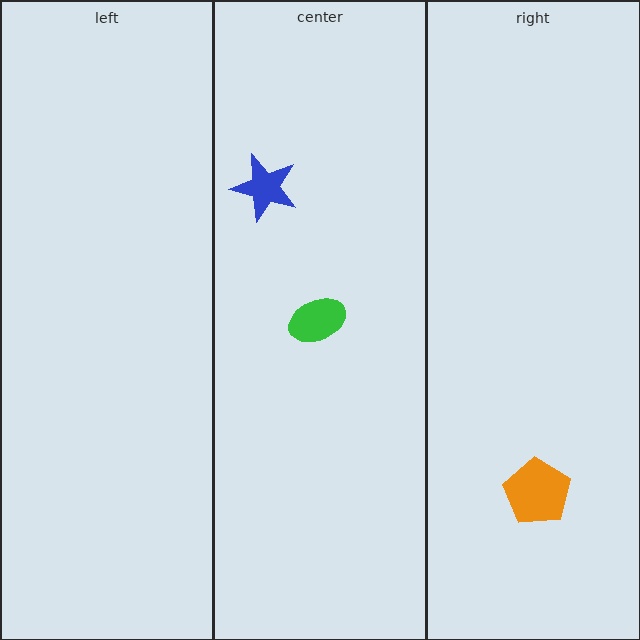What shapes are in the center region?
The green ellipse, the blue star.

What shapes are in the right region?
The orange pentagon.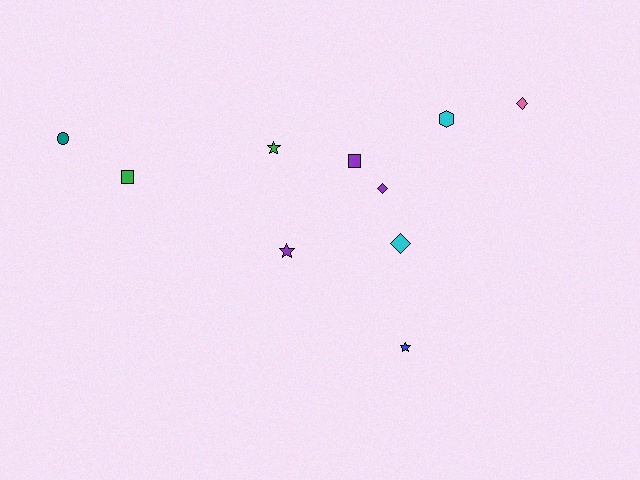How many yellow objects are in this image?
There are no yellow objects.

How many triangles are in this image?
There are no triangles.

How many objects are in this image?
There are 10 objects.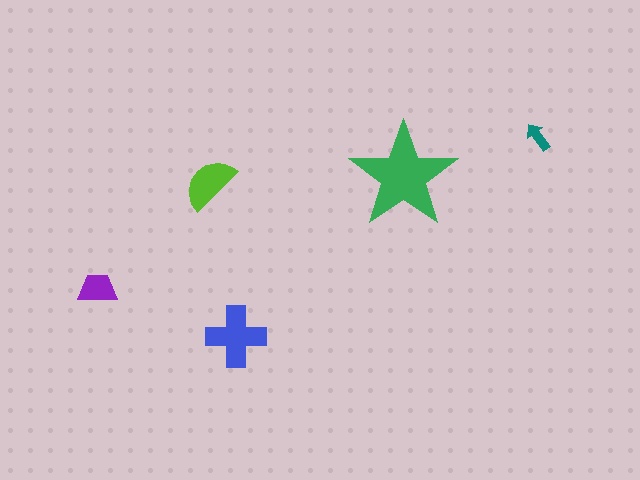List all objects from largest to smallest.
The green star, the blue cross, the lime semicircle, the purple trapezoid, the teal arrow.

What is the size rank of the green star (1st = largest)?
1st.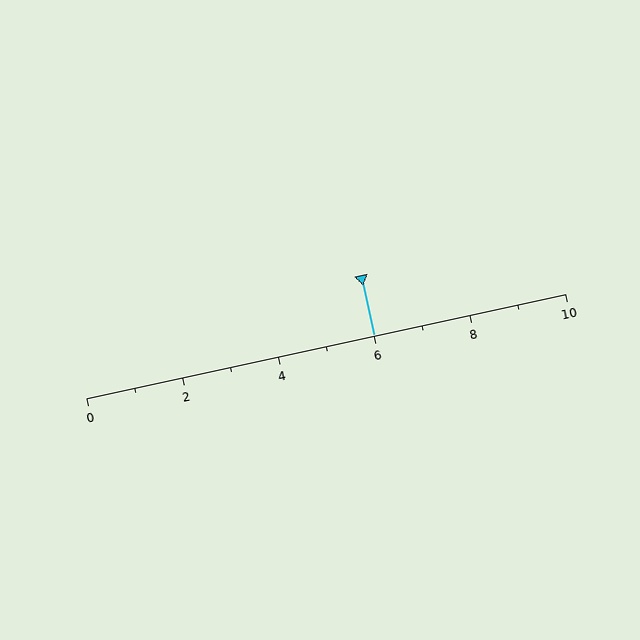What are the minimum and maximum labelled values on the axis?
The axis runs from 0 to 10.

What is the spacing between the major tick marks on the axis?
The major ticks are spaced 2 apart.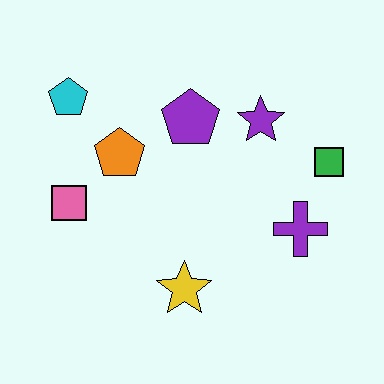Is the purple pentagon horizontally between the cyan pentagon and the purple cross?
Yes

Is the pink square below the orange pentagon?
Yes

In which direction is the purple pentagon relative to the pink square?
The purple pentagon is to the right of the pink square.